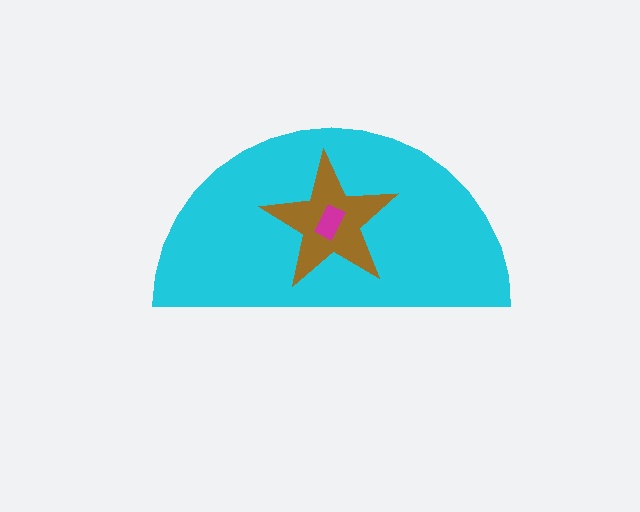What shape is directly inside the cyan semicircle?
The brown star.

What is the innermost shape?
The magenta rectangle.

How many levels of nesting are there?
3.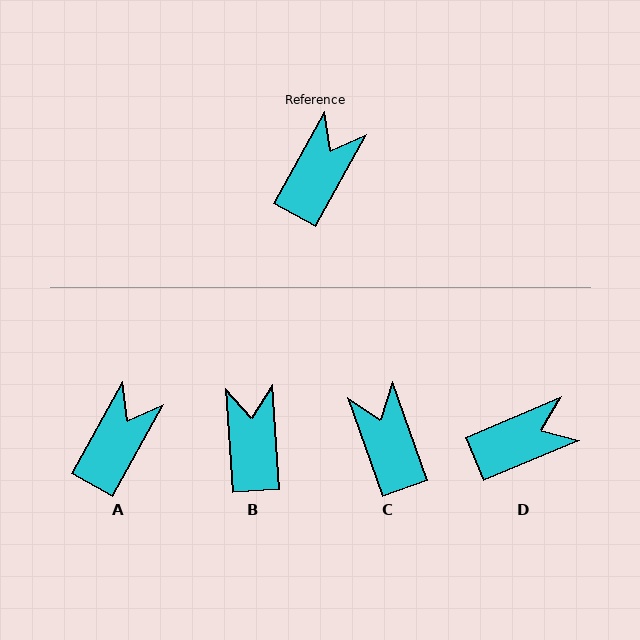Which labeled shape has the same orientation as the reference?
A.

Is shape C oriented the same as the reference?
No, it is off by about 48 degrees.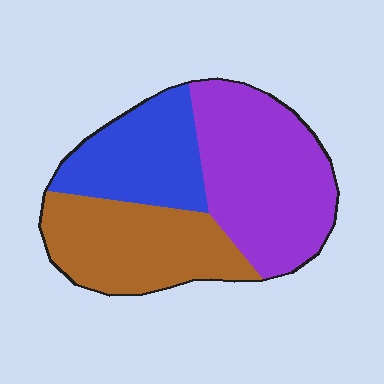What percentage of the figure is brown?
Brown covers around 30% of the figure.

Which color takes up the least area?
Blue, at roughly 25%.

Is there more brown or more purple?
Purple.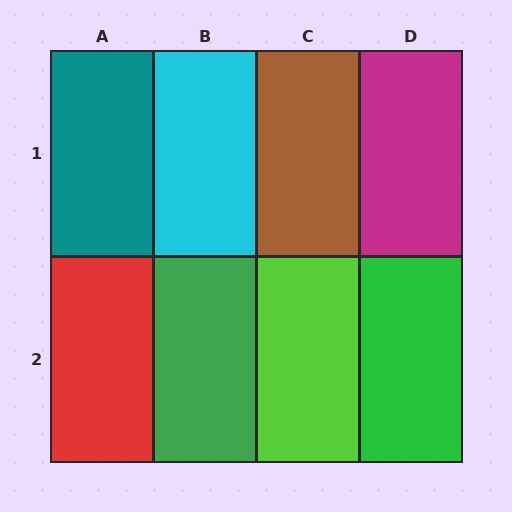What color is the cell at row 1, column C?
Brown.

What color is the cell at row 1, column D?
Magenta.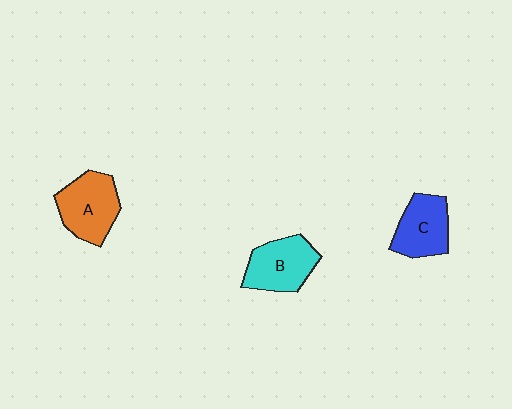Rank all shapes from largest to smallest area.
From largest to smallest: A (orange), B (cyan), C (blue).